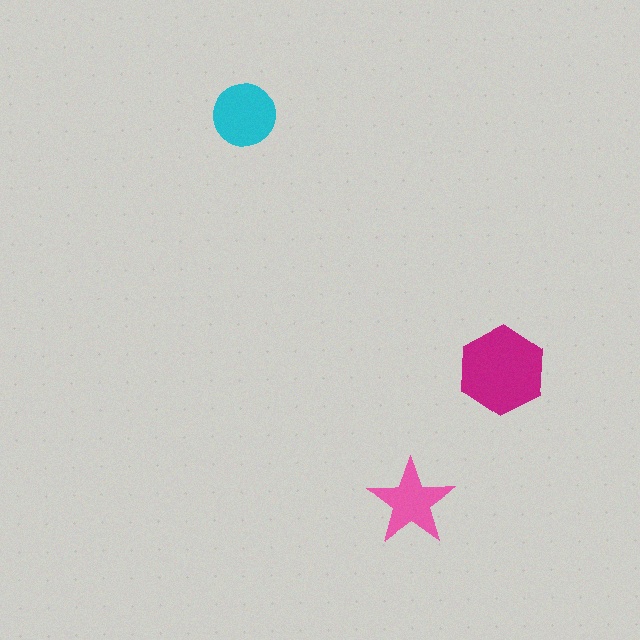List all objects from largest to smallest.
The magenta hexagon, the cyan circle, the pink star.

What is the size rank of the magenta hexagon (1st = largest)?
1st.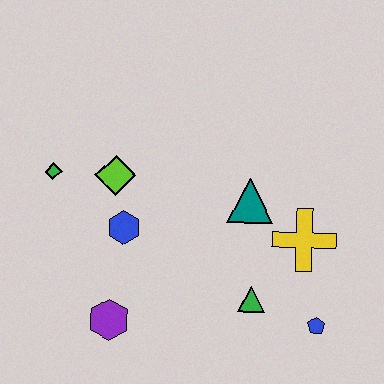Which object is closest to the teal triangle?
The yellow cross is closest to the teal triangle.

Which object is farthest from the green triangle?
The green diamond is farthest from the green triangle.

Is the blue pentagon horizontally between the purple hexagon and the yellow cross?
No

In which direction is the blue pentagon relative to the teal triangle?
The blue pentagon is below the teal triangle.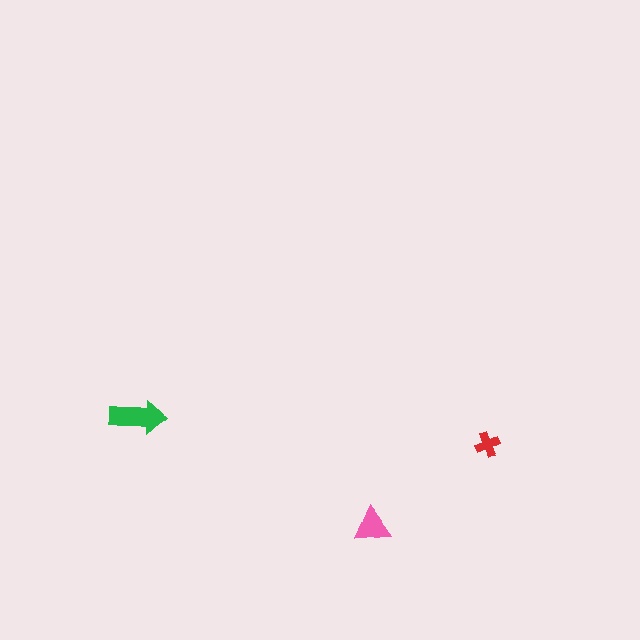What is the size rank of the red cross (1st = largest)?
3rd.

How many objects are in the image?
There are 3 objects in the image.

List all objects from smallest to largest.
The red cross, the pink triangle, the green arrow.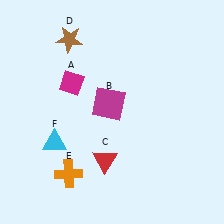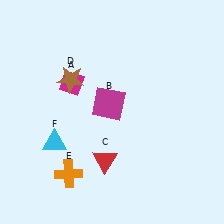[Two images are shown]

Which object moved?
The brown star (D) moved down.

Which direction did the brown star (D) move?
The brown star (D) moved down.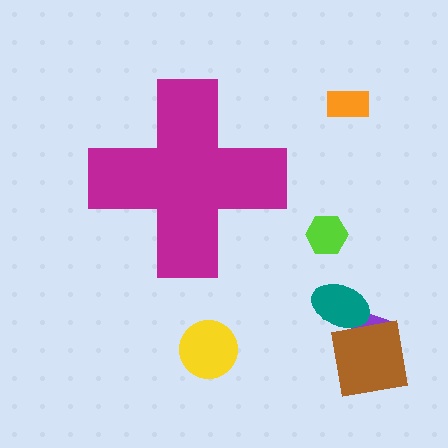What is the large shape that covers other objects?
A magenta cross.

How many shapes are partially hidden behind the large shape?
0 shapes are partially hidden.